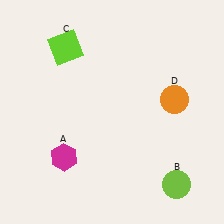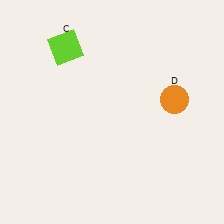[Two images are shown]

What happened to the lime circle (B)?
The lime circle (B) was removed in Image 2. It was in the bottom-right area of Image 1.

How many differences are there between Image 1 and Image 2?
There are 2 differences between the two images.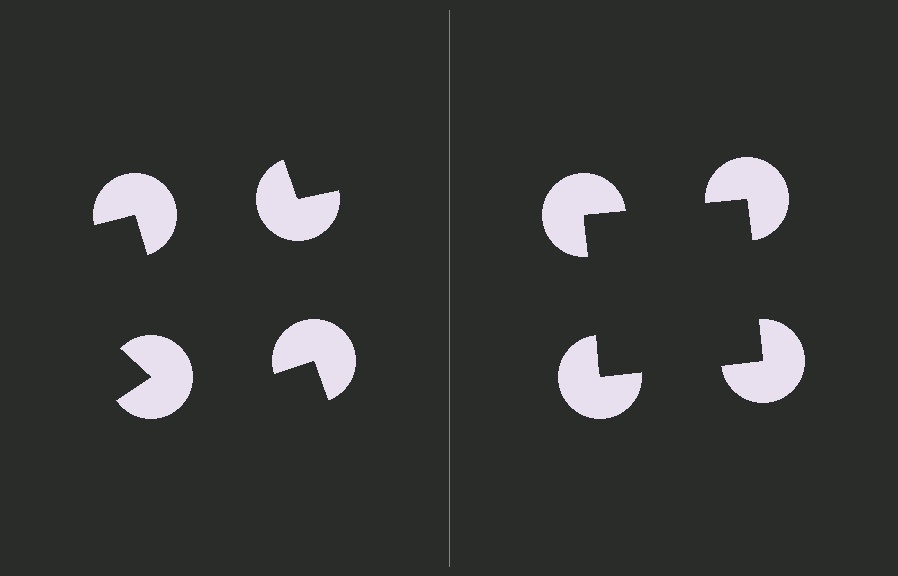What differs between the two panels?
The pac-man discs are positioned identically on both sides; only the wedge orientations differ. On the right they align to a square; on the left they are misaligned.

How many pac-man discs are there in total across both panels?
8 — 4 on each side.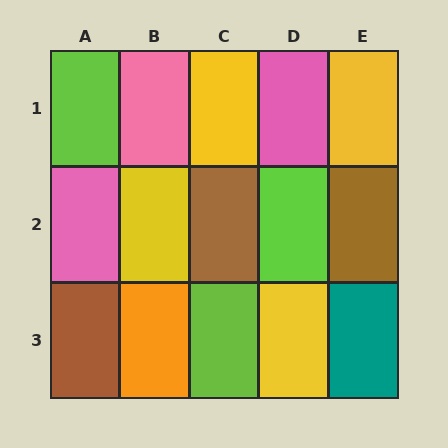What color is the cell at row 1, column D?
Pink.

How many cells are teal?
1 cell is teal.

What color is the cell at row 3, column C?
Lime.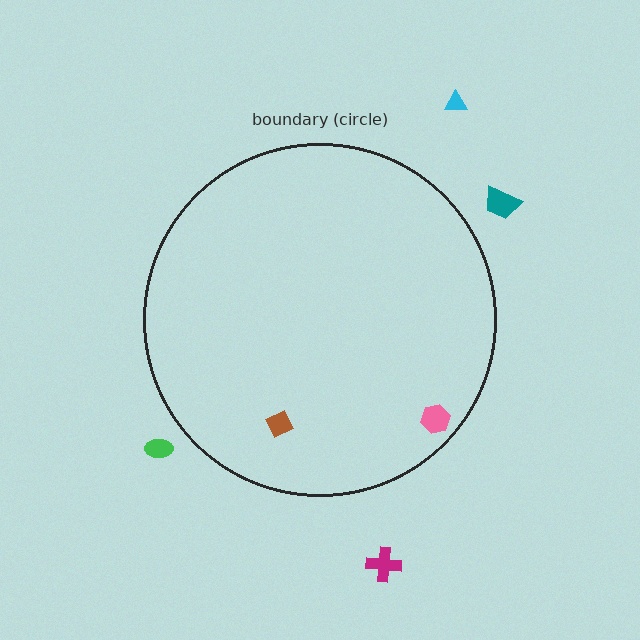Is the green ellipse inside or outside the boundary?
Outside.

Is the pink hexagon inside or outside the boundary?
Inside.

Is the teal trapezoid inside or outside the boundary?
Outside.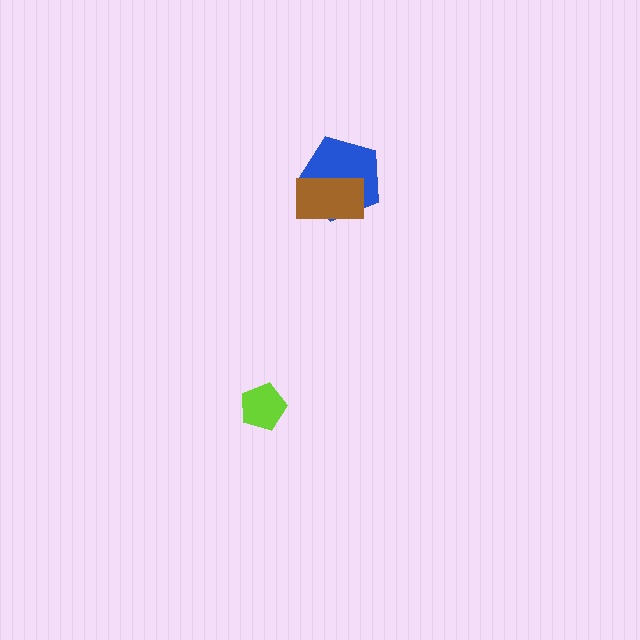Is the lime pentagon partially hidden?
No, no other shape covers it.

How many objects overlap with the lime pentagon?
0 objects overlap with the lime pentagon.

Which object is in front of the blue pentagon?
The brown rectangle is in front of the blue pentagon.